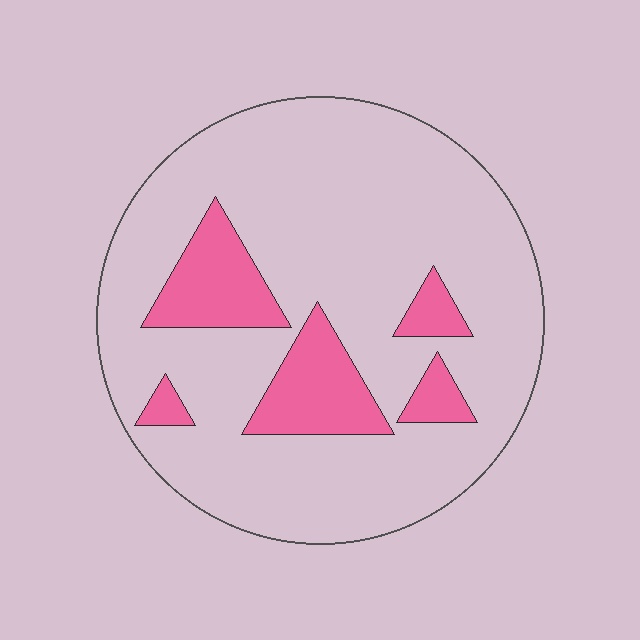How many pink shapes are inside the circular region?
5.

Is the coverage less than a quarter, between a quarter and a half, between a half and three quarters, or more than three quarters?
Less than a quarter.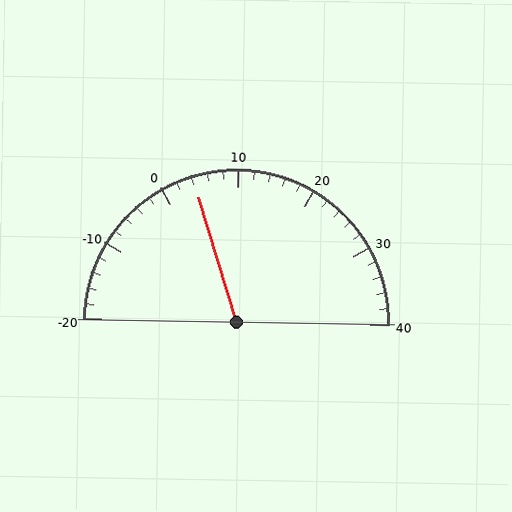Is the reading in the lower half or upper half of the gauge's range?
The reading is in the lower half of the range (-20 to 40).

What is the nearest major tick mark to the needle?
The nearest major tick mark is 0.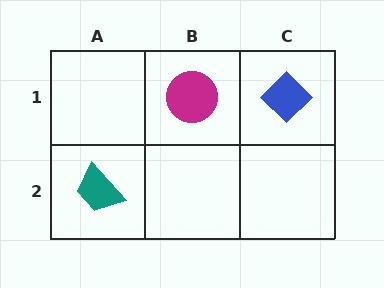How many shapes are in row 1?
2 shapes.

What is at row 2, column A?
A teal trapezoid.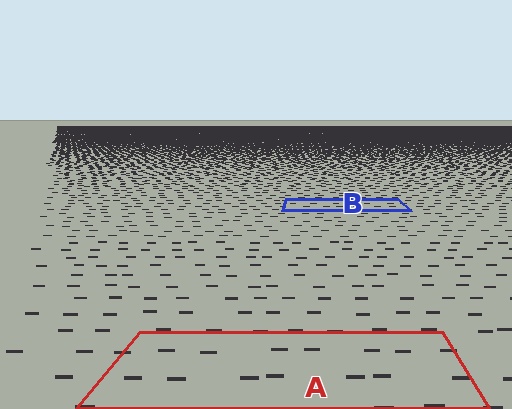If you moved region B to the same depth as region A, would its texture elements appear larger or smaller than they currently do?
They would appear larger. At a closer depth, the same texture elements are projected at a bigger on-screen size.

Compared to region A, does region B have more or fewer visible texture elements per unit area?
Region B has more texture elements per unit area — they are packed more densely because it is farther away.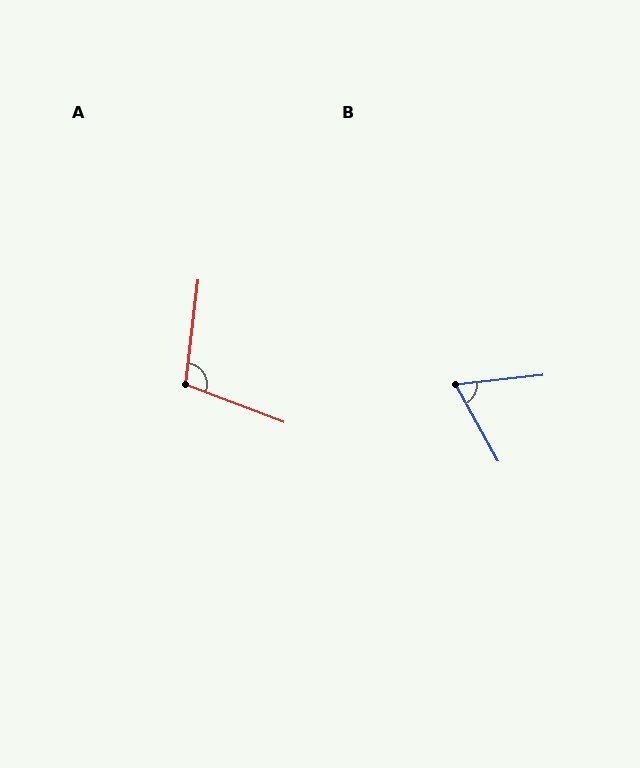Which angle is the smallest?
B, at approximately 67 degrees.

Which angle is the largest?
A, at approximately 104 degrees.